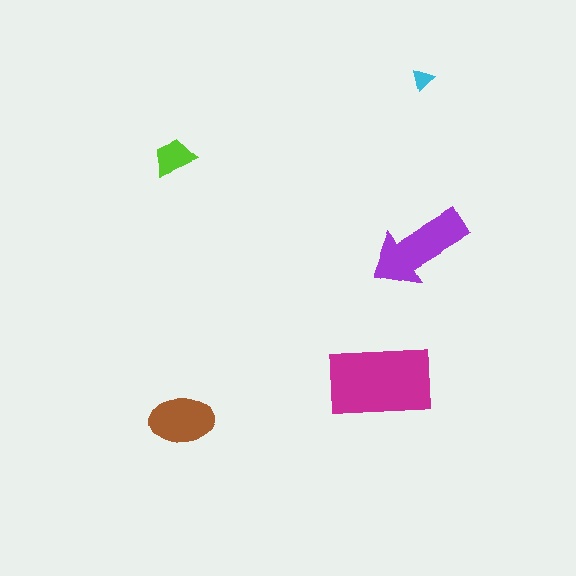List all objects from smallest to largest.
The cyan triangle, the lime trapezoid, the brown ellipse, the purple arrow, the magenta rectangle.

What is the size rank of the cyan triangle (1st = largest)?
5th.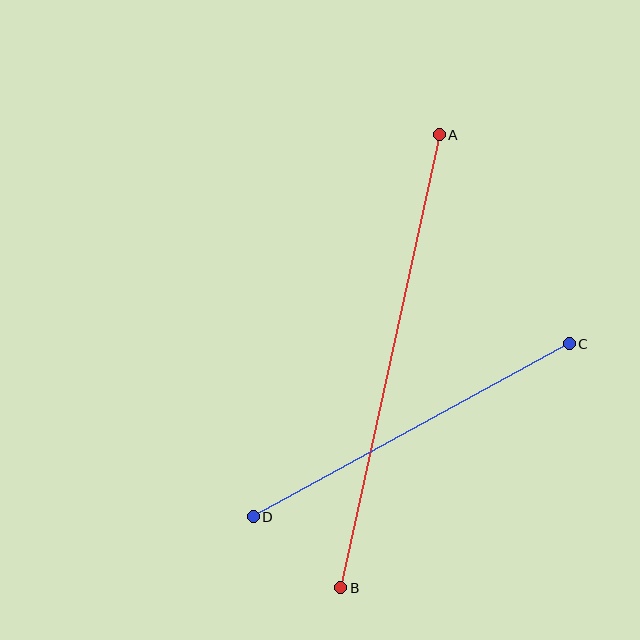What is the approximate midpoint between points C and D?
The midpoint is at approximately (411, 430) pixels.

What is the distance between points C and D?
The distance is approximately 360 pixels.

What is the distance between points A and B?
The distance is approximately 464 pixels.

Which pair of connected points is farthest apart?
Points A and B are farthest apart.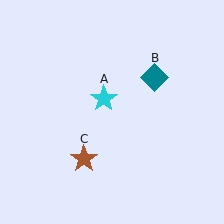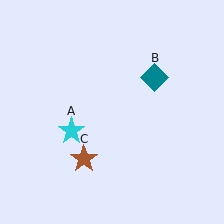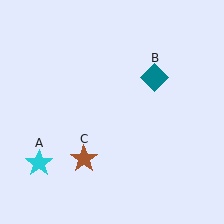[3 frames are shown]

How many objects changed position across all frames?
1 object changed position: cyan star (object A).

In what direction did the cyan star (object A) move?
The cyan star (object A) moved down and to the left.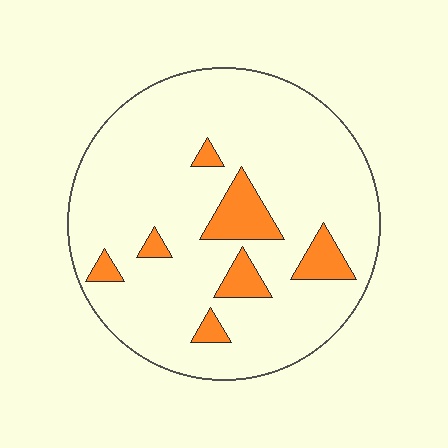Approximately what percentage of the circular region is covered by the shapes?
Approximately 10%.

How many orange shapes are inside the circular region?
7.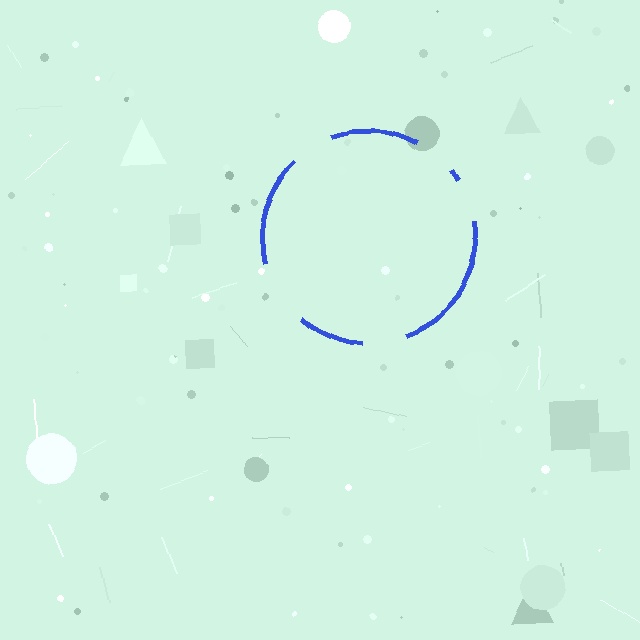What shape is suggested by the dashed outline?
The dashed outline suggests a circle.